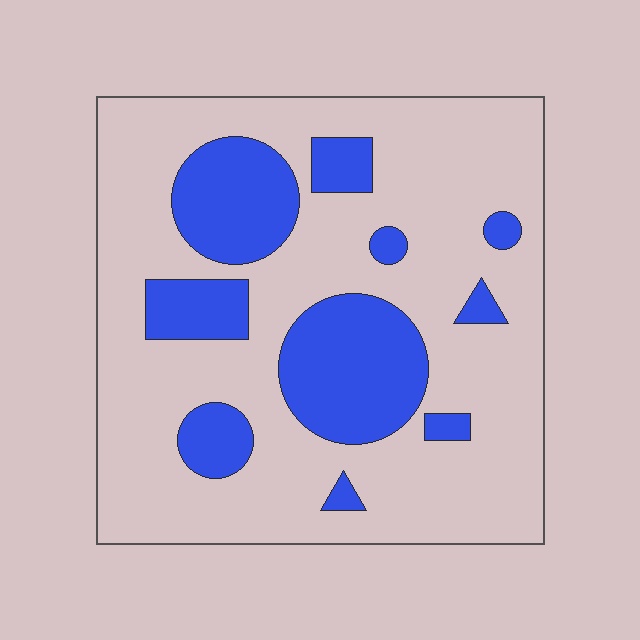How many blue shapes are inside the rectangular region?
10.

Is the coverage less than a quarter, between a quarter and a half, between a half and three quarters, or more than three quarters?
Between a quarter and a half.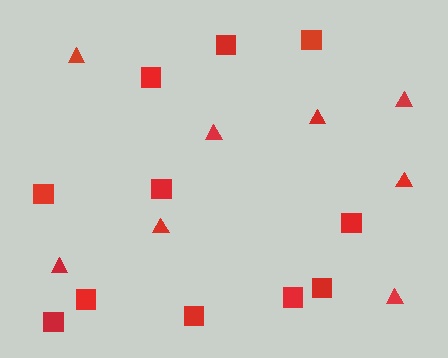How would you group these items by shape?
There are 2 groups: one group of triangles (8) and one group of squares (11).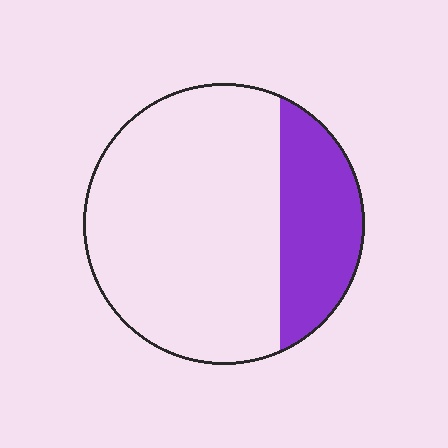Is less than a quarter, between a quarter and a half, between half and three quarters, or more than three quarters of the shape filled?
Between a quarter and a half.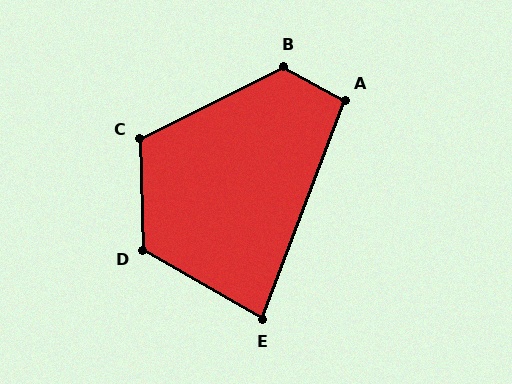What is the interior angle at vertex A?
Approximately 98 degrees (obtuse).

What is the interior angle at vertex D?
Approximately 121 degrees (obtuse).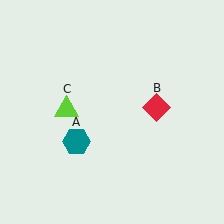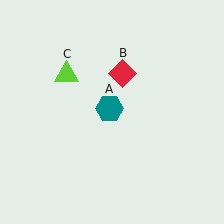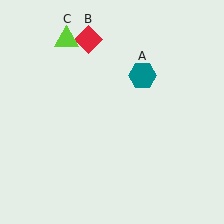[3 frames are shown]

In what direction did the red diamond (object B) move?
The red diamond (object B) moved up and to the left.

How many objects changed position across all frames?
3 objects changed position: teal hexagon (object A), red diamond (object B), lime triangle (object C).